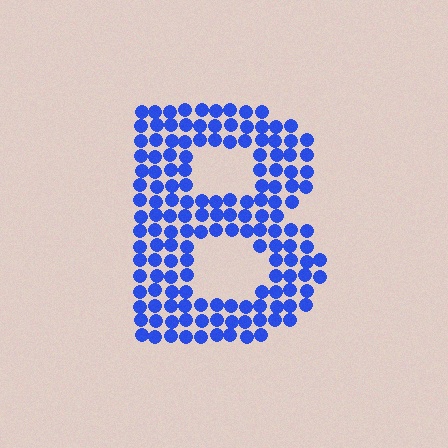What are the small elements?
The small elements are circles.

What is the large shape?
The large shape is the letter B.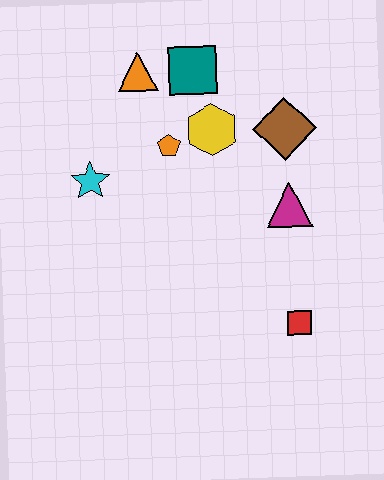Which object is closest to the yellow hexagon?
The orange pentagon is closest to the yellow hexagon.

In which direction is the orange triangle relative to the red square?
The orange triangle is above the red square.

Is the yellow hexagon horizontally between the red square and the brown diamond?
No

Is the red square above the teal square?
No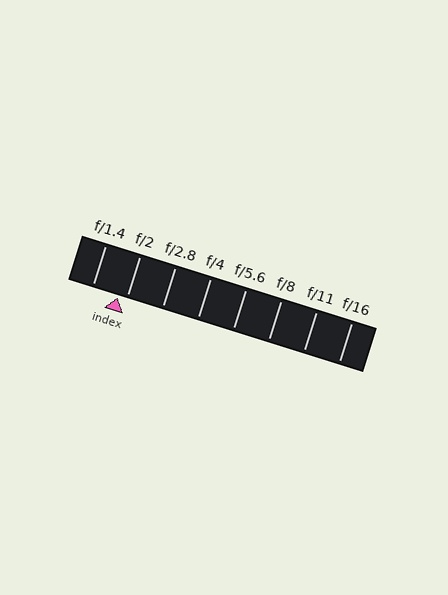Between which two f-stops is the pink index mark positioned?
The index mark is between f/1.4 and f/2.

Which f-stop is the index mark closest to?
The index mark is closest to f/2.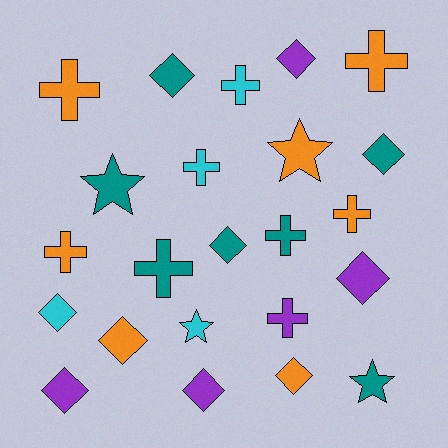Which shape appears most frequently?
Diamond, with 10 objects.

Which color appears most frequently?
Orange, with 7 objects.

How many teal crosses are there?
There are 2 teal crosses.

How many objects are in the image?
There are 23 objects.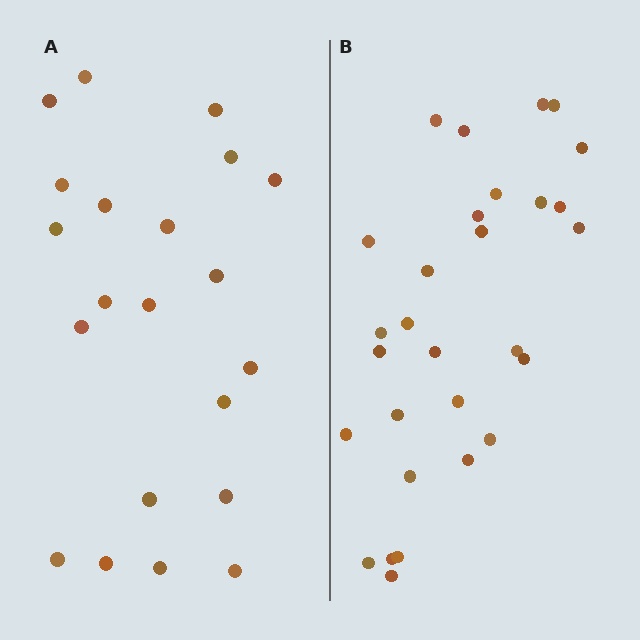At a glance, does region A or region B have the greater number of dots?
Region B (the right region) has more dots.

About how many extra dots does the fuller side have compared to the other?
Region B has roughly 8 or so more dots than region A.